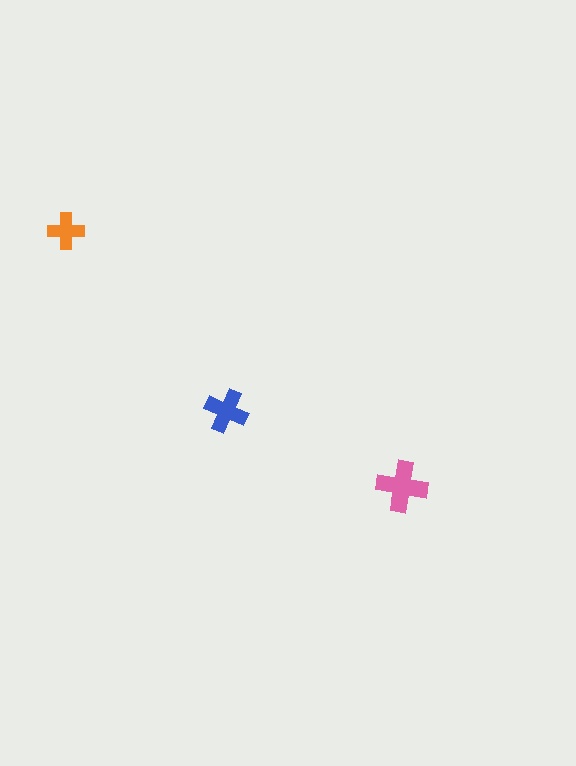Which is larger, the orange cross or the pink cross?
The pink one.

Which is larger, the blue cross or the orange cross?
The blue one.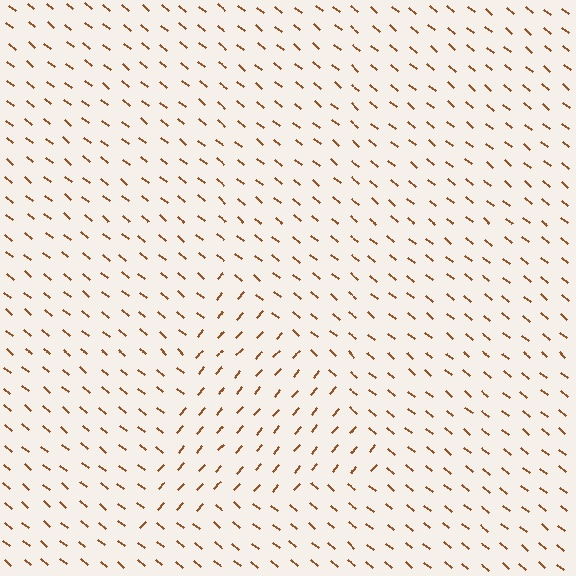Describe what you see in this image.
The image is filled with small brown line segments. A triangle region in the image has lines oriented differently from the surrounding lines, creating a visible texture boundary.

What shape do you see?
I see a triangle.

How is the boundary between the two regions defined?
The boundary is defined purely by a change in line orientation (approximately 89 degrees difference). All lines are the same color and thickness.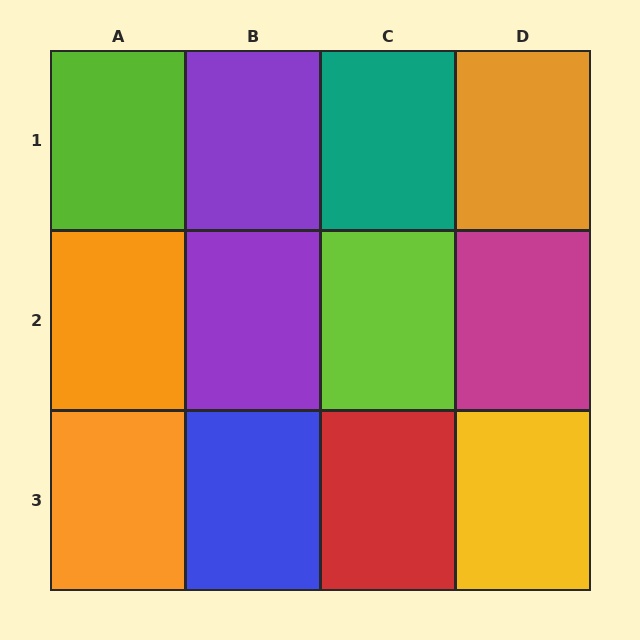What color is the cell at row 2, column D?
Magenta.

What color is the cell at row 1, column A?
Lime.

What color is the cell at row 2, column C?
Lime.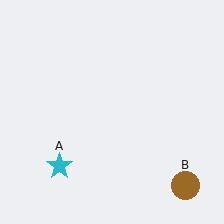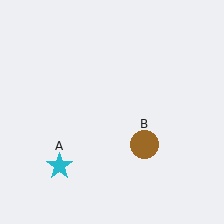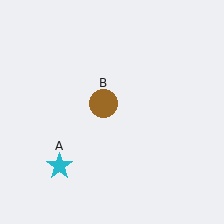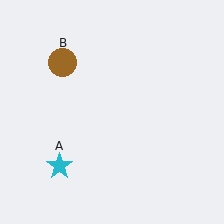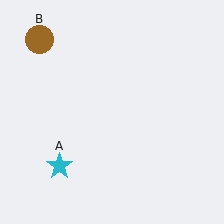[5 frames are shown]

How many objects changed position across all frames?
1 object changed position: brown circle (object B).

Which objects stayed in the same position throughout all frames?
Cyan star (object A) remained stationary.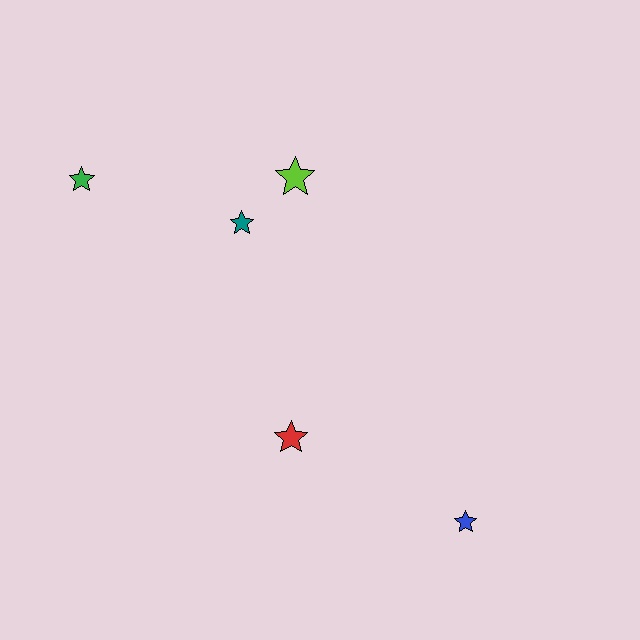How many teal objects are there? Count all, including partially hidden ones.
There is 1 teal object.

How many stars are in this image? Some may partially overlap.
There are 5 stars.